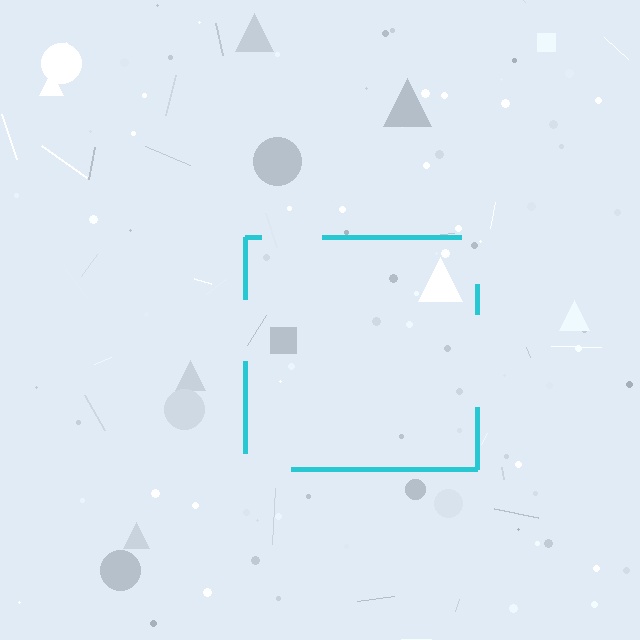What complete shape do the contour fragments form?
The contour fragments form a square.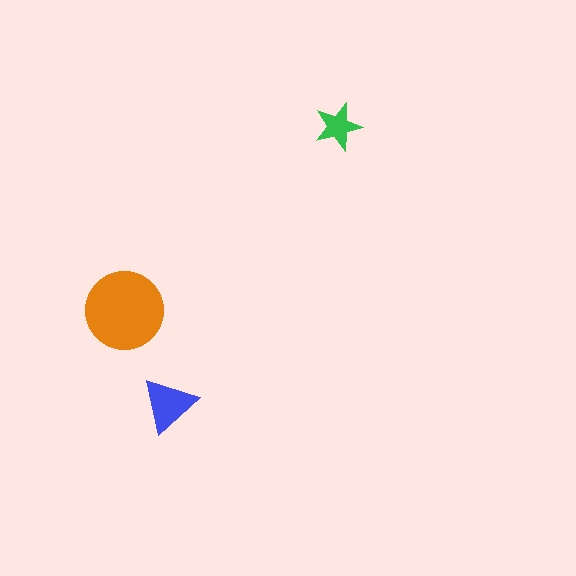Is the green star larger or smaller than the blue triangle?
Smaller.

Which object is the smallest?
The green star.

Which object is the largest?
The orange circle.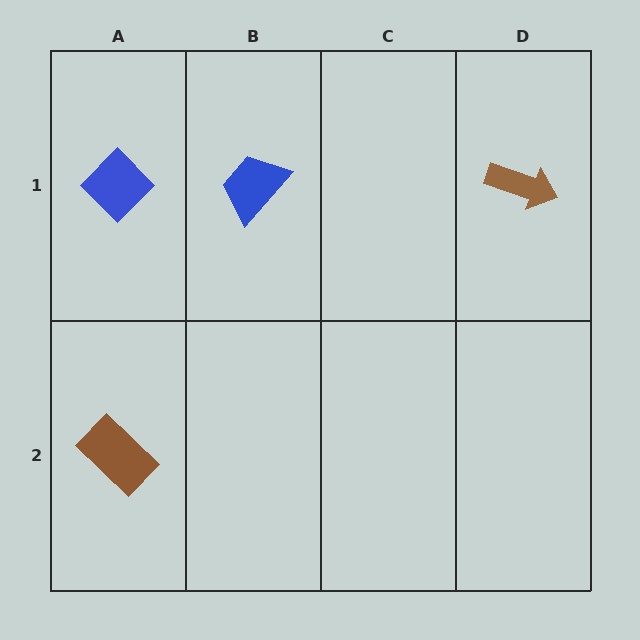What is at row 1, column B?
A blue trapezoid.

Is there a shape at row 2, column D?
No, that cell is empty.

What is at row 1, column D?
A brown arrow.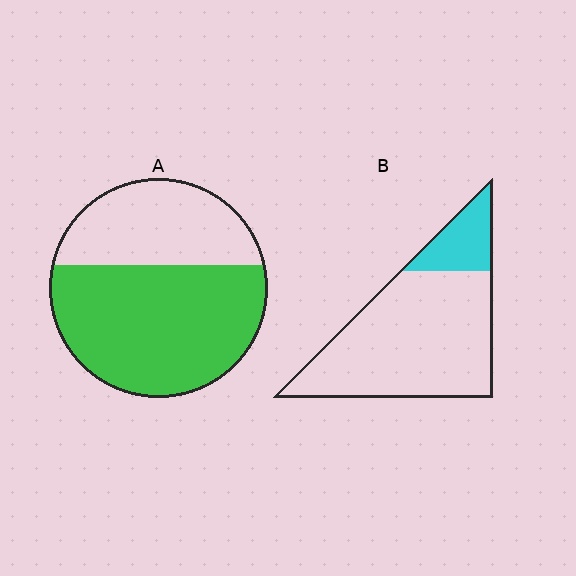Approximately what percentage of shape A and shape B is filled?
A is approximately 65% and B is approximately 20%.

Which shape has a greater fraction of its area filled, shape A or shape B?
Shape A.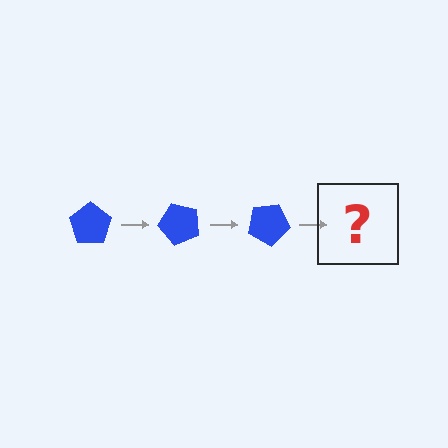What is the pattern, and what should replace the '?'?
The pattern is that the pentagon rotates 50 degrees each step. The '?' should be a blue pentagon rotated 150 degrees.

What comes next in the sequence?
The next element should be a blue pentagon rotated 150 degrees.